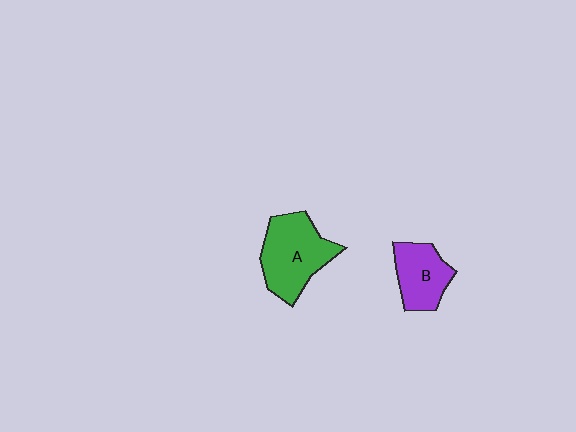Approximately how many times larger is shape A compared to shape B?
Approximately 1.5 times.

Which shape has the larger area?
Shape A (green).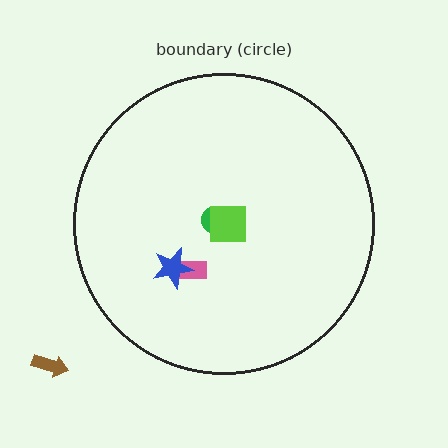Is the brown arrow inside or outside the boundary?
Outside.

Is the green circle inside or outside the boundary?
Inside.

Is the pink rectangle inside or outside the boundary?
Inside.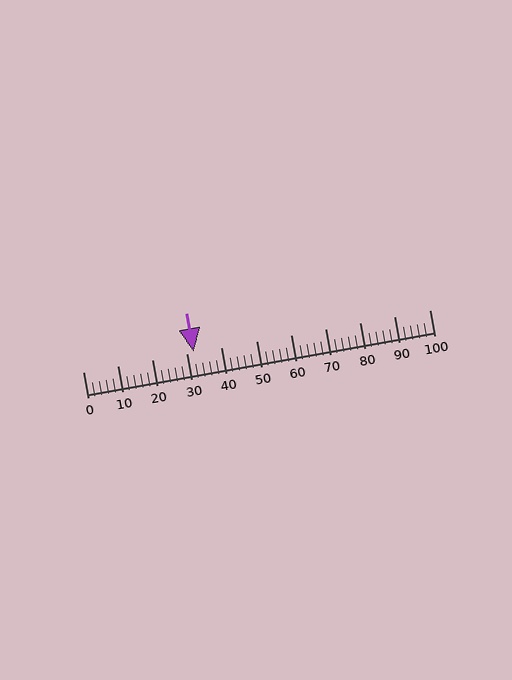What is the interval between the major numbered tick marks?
The major tick marks are spaced 10 units apart.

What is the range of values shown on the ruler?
The ruler shows values from 0 to 100.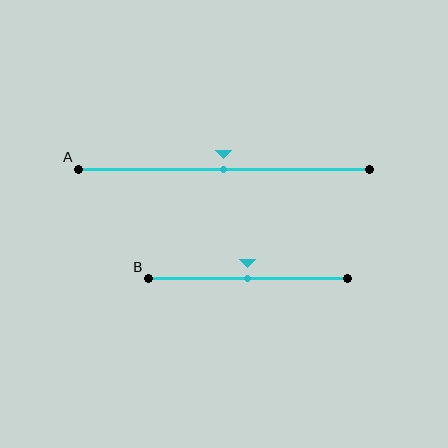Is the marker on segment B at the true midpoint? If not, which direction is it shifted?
Yes, the marker on segment B is at the true midpoint.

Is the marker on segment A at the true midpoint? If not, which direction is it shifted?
Yes, the marker on segment A is at the true midpoint.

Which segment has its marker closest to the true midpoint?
Segment A has its marker closest to the true midpoint.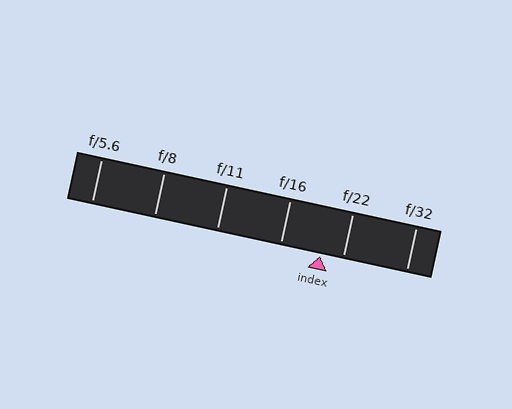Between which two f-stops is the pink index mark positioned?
The index mark is between f/16 and f/22.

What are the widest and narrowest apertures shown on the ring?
The widest aperture shown is f/5.6 and the narrowest is f/32.